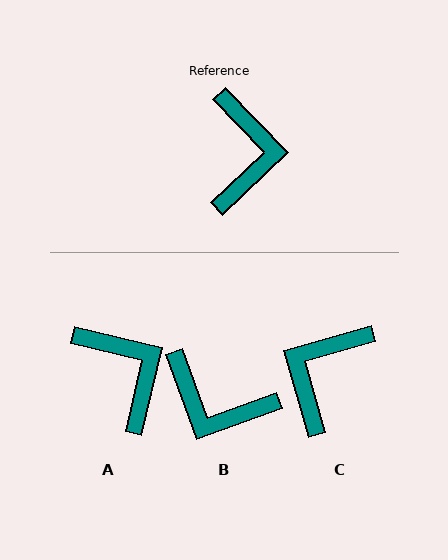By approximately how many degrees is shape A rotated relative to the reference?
Approximately 33 degrees counter-clockwise.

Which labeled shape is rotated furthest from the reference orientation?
C, about 152 degrees away.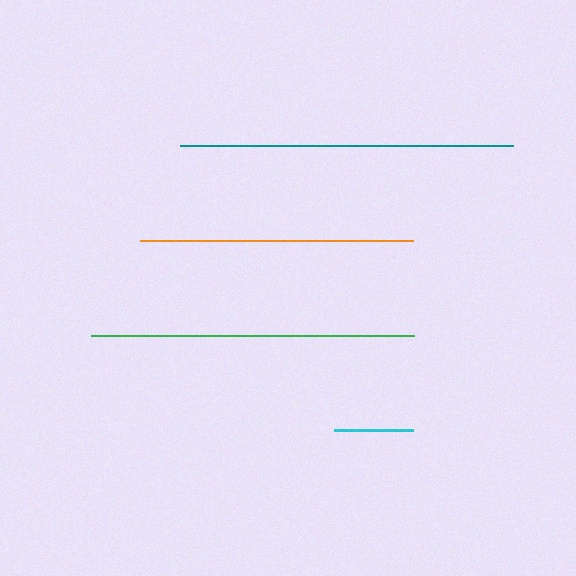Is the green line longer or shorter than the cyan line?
The green line is longer than the cyan line.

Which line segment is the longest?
The teal line is the longest at approximately 334 pixels.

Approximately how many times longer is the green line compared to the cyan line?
The green line is approximately 4.1 times the length of the cyan line.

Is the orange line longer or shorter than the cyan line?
The orange line is longer than the cyan line.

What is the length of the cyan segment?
The cyan segment is approximately 78 pixels long.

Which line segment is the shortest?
The cyan line is the shortest at approximately 78 pixels.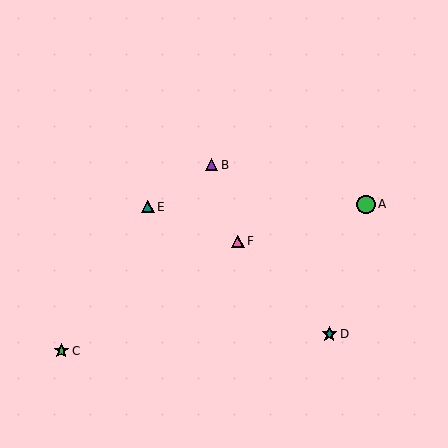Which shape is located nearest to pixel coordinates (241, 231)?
The pink triangle (labeled F) at (238, 241) is nearest to that location.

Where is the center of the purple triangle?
The center of the purple triangle is at (212, 165).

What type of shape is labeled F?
Shape F is a pink triangle.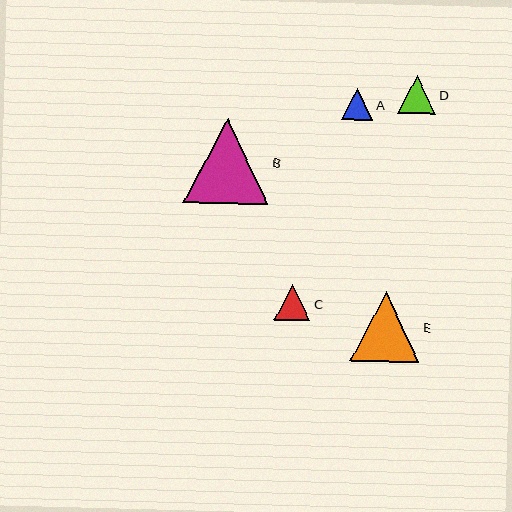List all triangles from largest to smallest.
From largest to smallest: B, E, D, C, A.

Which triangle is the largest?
Triangle B is the largest with a size of approximately 85 pixels.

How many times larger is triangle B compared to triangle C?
Triangle B is approximately 2.3 times the size of triangle C.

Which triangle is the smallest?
Triangle A is the smallest with a size of approximately 32 pixels.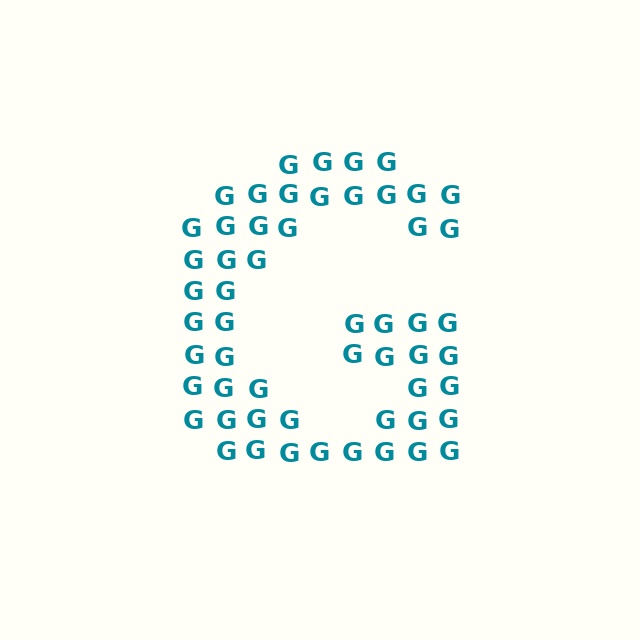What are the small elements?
The small elements are letter G's.